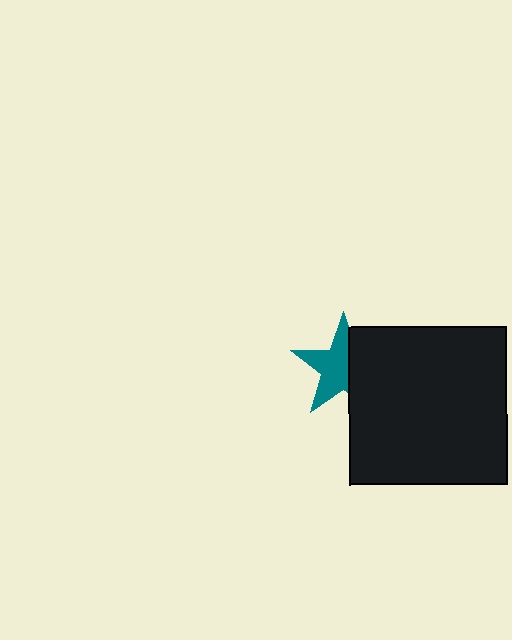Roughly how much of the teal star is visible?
About half of it is visible (roughly 58%).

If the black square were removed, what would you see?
You would see the complete teal star.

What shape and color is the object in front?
The object in front is a black square.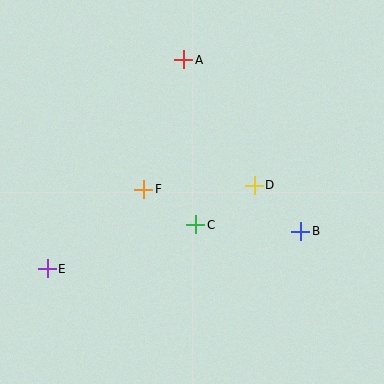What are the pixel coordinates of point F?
Point F is at (144, 189).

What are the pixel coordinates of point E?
Point E is at (47, 269).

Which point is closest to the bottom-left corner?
Point E is closest to the bottom-left corner.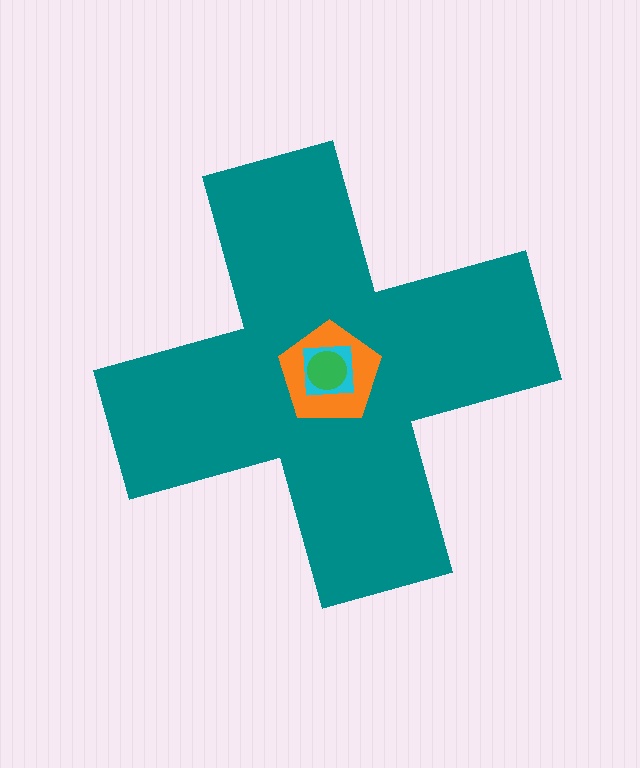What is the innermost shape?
The green circle.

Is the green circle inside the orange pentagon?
Yes.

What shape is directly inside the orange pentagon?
The cyan square.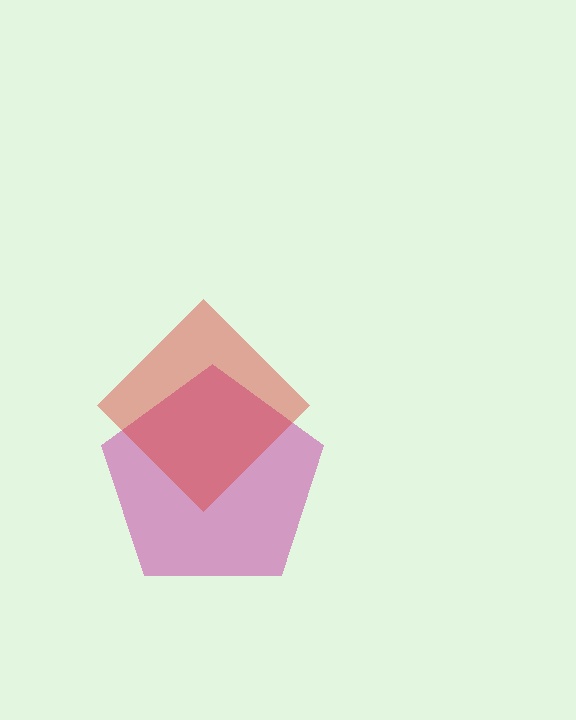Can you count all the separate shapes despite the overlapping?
Yes, there are 2 separate shapes.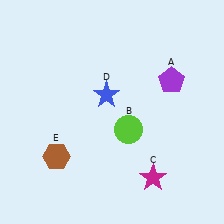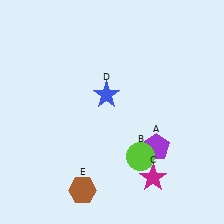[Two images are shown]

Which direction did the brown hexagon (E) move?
The brown hexagon (E) moved down.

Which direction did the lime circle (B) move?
The lime circle (B) moved down.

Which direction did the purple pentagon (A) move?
The purple pentagon (A) moved down.